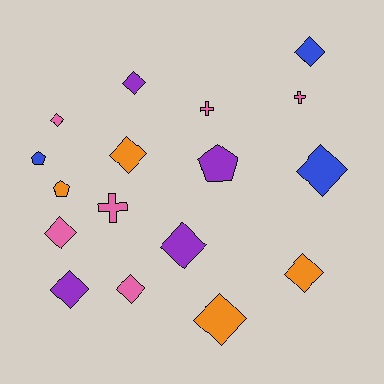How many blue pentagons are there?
There is 1 blue pentagon.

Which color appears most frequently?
Pink, with 6 objects.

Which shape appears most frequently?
Diamond, with 11 objects.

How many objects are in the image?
There are 17 objects.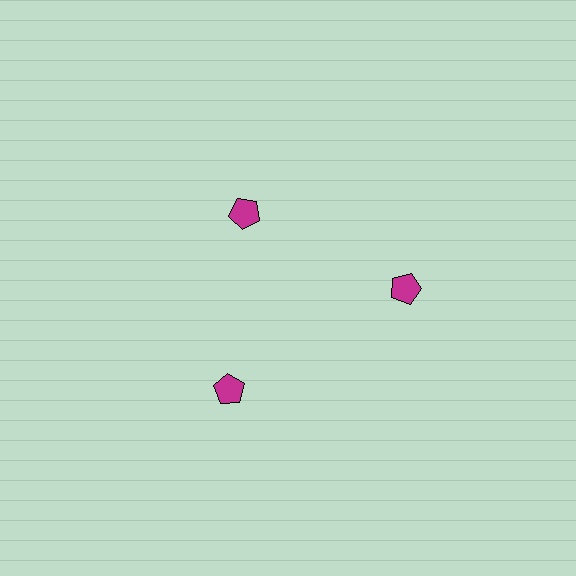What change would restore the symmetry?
The symmetry would be restored by moving it outward, back onto the ring so that all 3 pentagons sit at equal angles and equal distance from the center.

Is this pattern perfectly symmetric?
No. The 3 magenta pentagons are arranged in a ring, but one element near the 11 o'clock position is pulled inward toward the center, breaking the 3-fold rotational symmetry.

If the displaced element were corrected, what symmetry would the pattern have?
It would have 3-fold rotational symmetry — the pattern would map onto itself every 120 degrees.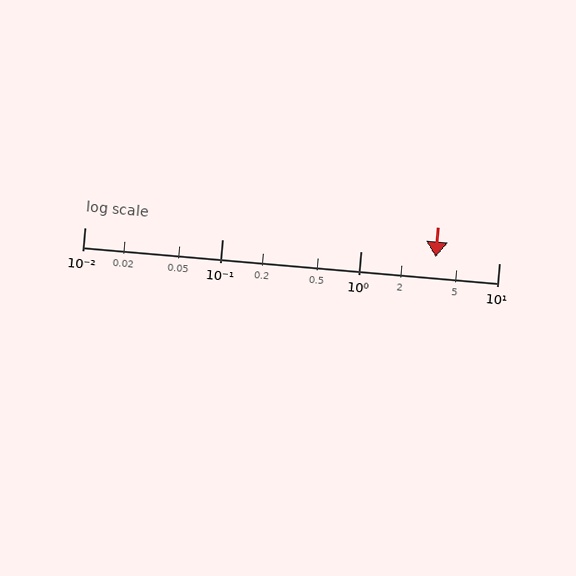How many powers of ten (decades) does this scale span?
The scale spans 3 decades, from 0.01 to 10.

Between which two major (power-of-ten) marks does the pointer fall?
The pointer is between 1 and 10.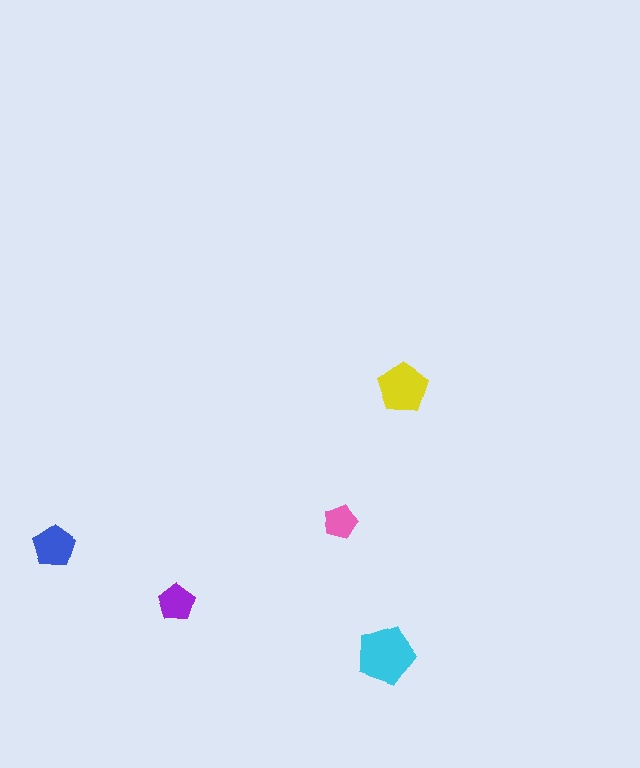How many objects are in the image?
There are 5 objects in the image.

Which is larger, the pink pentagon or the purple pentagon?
The purple one.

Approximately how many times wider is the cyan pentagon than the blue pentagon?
About 1.5 times wider.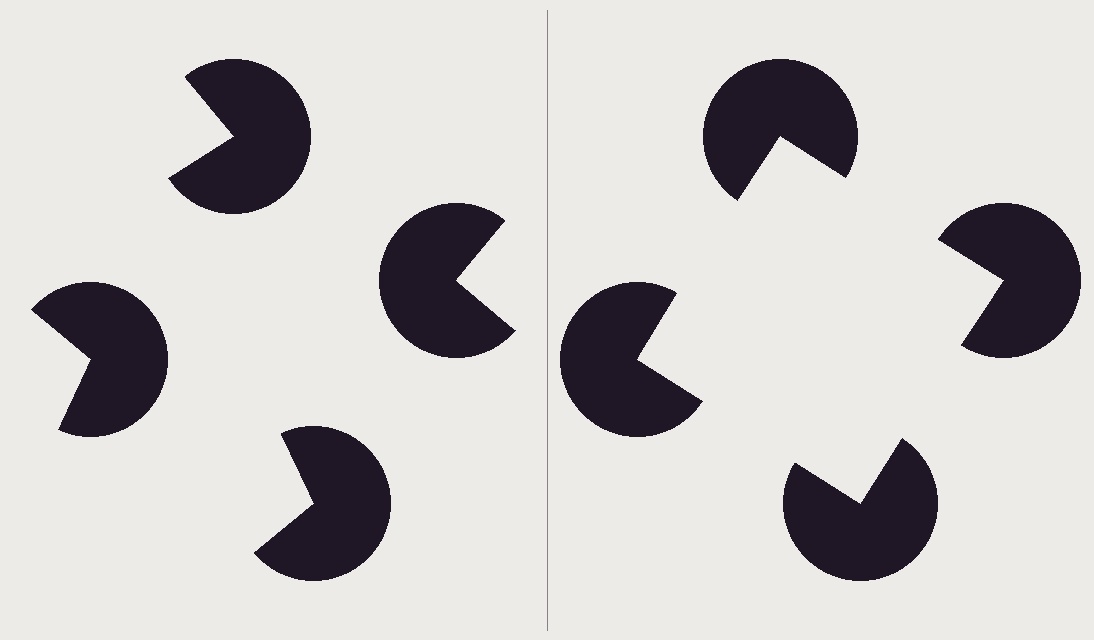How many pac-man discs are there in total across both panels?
8 — 4 on each side.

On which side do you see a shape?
An illusory square appears on the right side. On the left side the wedge cuts are rotated, so no coherent shape forms.